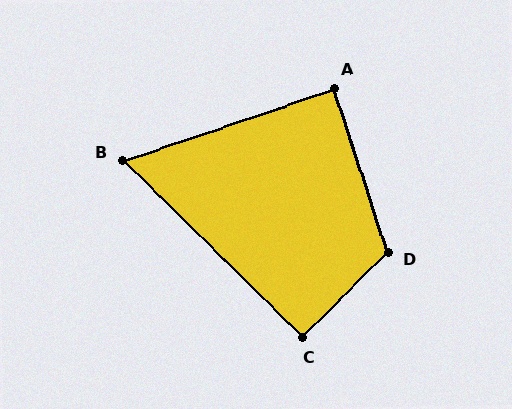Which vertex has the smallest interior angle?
B, at approximately 63 degrees.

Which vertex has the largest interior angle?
D, at approximately 117 degrees.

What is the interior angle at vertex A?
Approximately 89 degrees (approximately right).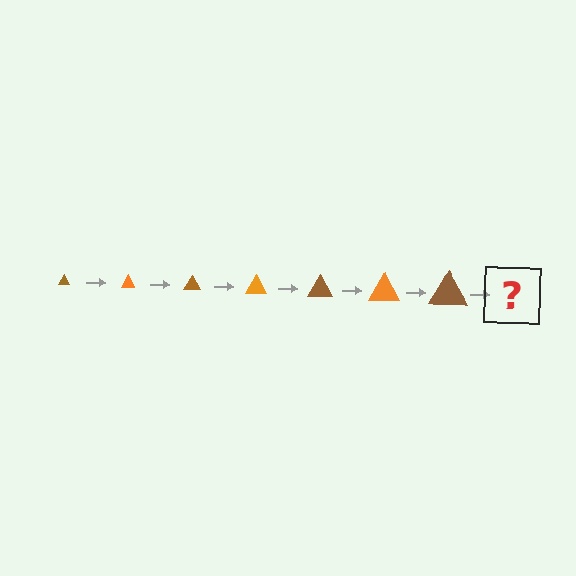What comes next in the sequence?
The next element should be an orange triangle, larger than the previous one.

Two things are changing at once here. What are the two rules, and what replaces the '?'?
The two rules are that the triangle grows larger each step and the color cycles through brown and orange. The '?' should be an orange triangle, larger than the previous one.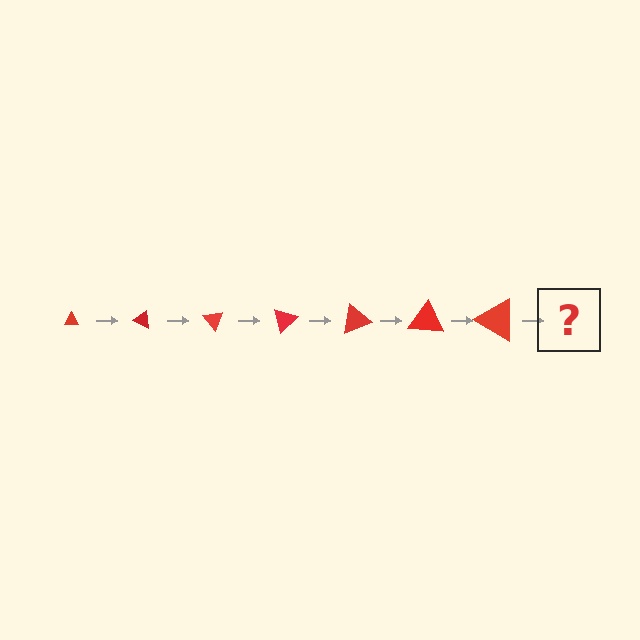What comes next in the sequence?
The next element should be a triangle, larger than the previous one and rotated 175 degrees from the start.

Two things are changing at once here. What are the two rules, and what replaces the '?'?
The two rules are that the triangle grows larger each step and it rotates 25 degrees each step. The '?' should be a triangle, larger than the previous one and rotated 175 degrees from the start.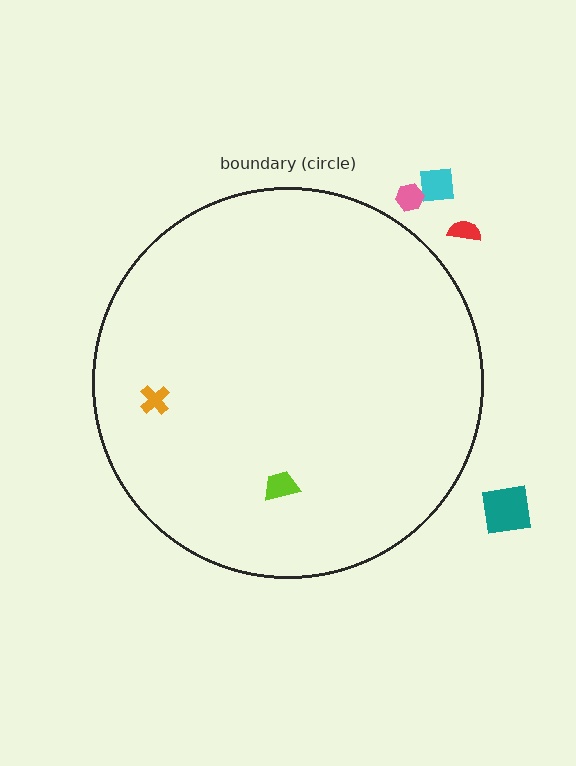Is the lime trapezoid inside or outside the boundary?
Inside.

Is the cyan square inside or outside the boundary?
Outside.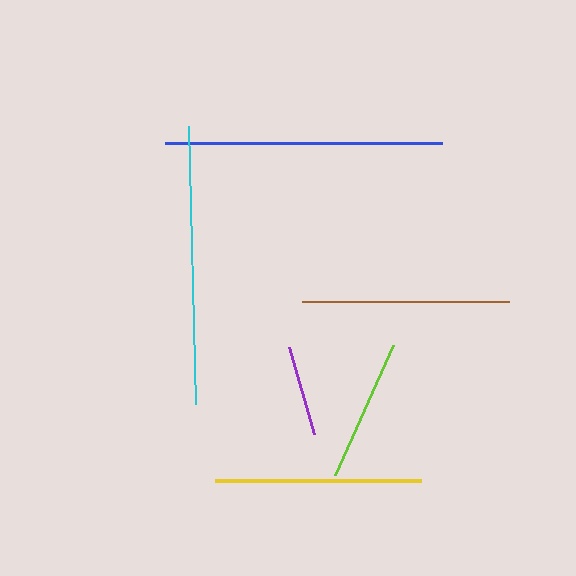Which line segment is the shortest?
The purple line is the shortest at approximately 91 pixels.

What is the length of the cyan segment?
The cyan segment is approximately 278 pixels long.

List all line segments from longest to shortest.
From longest to shortest: cyan, blue, brown, yellow, lime, purple.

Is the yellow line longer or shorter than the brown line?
The brown line is longer than the yellow line.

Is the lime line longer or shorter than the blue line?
The blue line is longer than the lime line.